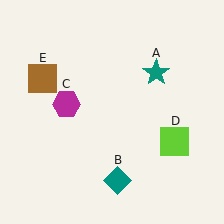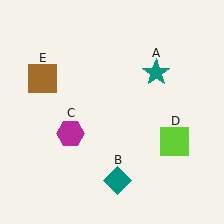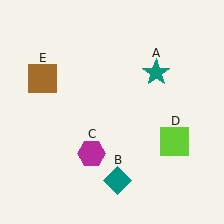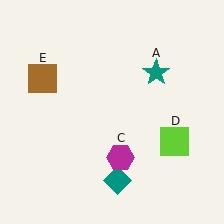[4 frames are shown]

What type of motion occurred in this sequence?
The magenta hexagon (object C) rotated counterclockwise around the center of the scene.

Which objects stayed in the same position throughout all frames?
Teal star (object A) and teal diamond (object B) and lime square (object D) and brown square (object E) remained stationary.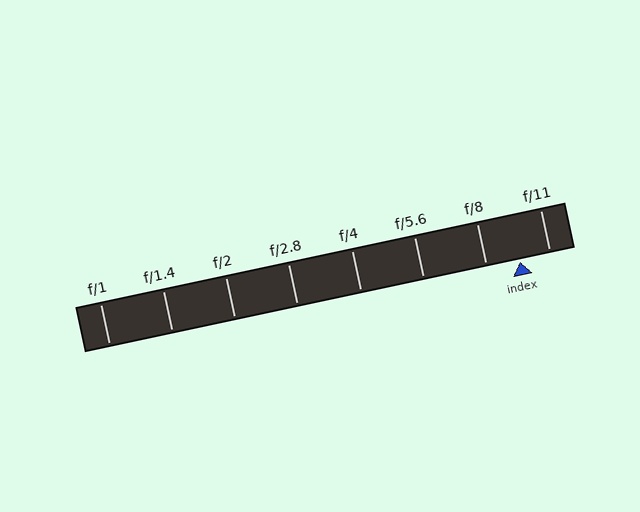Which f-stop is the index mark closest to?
The index mark is closest to f/11.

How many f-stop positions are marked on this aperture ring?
There are 8 f-stop positions marked.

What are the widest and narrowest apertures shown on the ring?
The widest aperture shown is f/1 and the narrowest is f/11.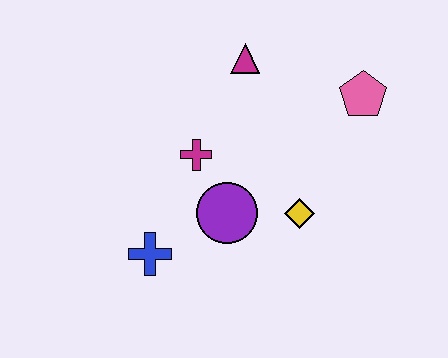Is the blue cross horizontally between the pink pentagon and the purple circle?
No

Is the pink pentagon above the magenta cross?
Yes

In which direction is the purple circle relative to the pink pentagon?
The purple circle is to the left of the pink pentagon.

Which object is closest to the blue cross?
The purple circle is closest to the blue cross.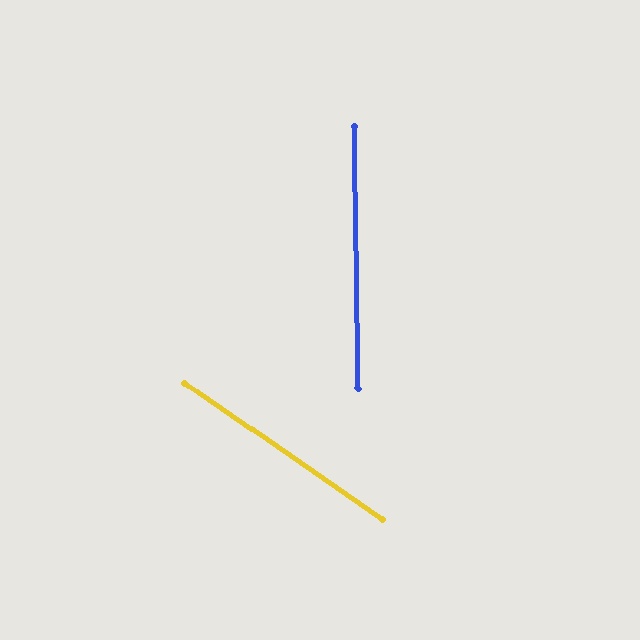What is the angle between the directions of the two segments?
Approximately 55 degrees.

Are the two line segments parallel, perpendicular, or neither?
Neither parallel nor perpendicular — they differ by about 55°.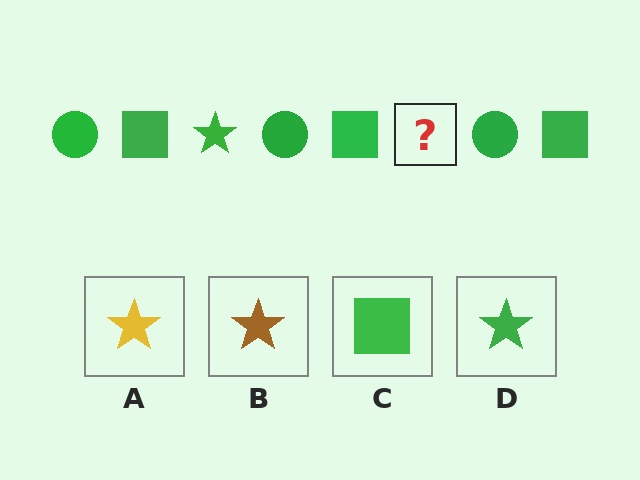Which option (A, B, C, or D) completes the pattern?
D.